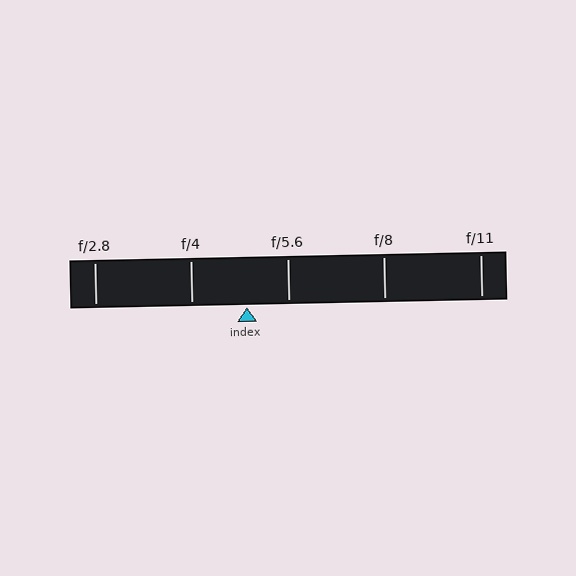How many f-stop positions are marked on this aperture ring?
There are 5 f-stop positions marked.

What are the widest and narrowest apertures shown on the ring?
The widest aperture shown is f/2.8 and the narrowest is f/11.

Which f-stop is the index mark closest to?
The index mark is closest to f/5.6.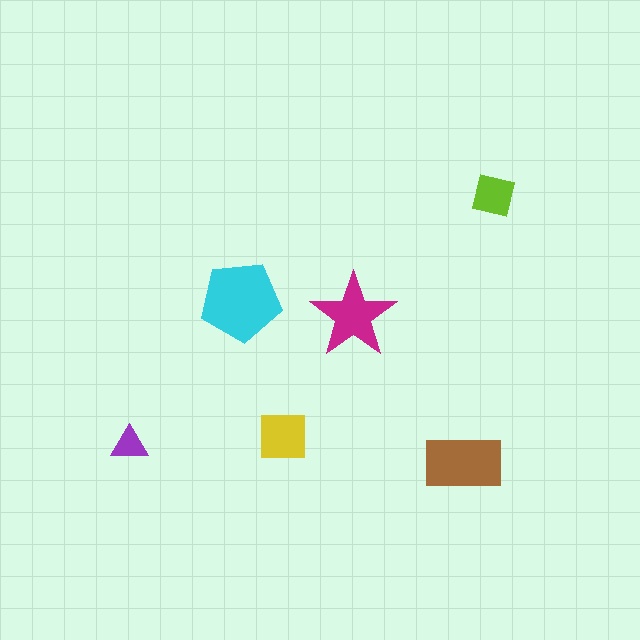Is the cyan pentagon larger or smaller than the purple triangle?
Larger.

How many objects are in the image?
There are 6 objects in the image.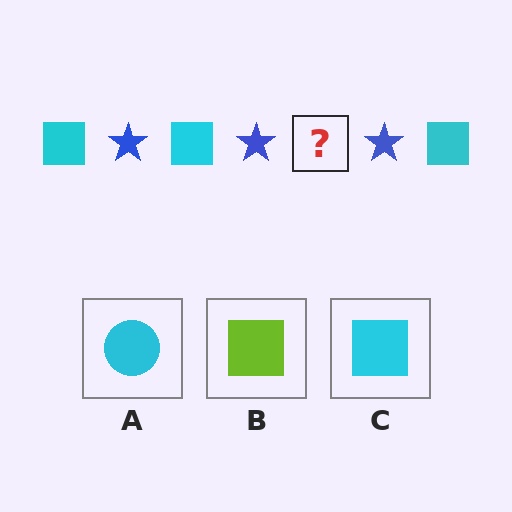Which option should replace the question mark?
Option C.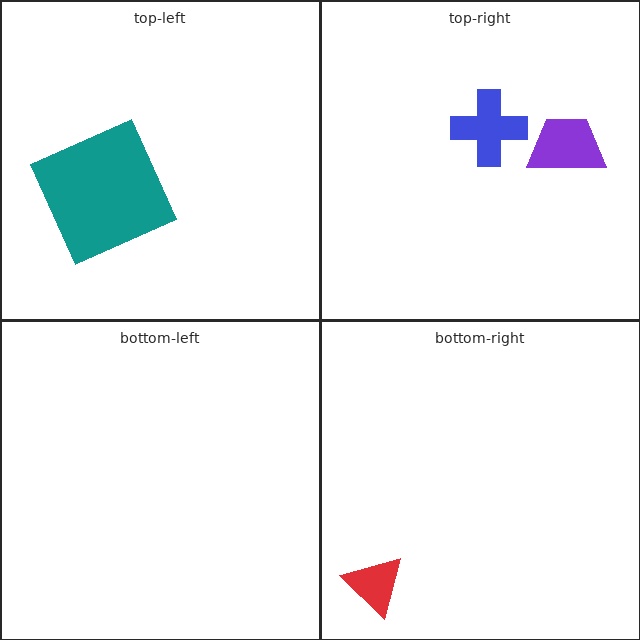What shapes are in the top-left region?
The teal square.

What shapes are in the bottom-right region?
The red triangle.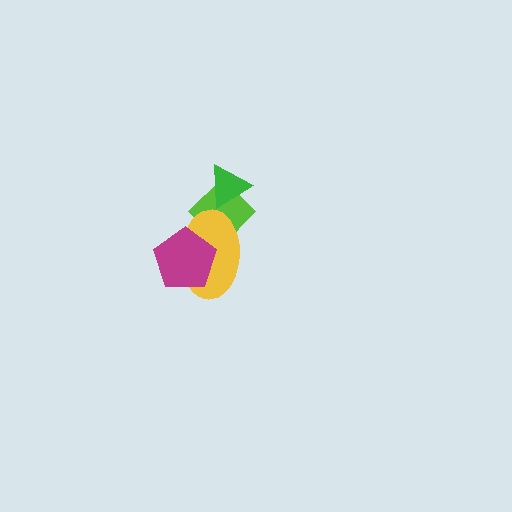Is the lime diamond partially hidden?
Yes, it is partially covered by another shape.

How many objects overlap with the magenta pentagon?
1 object overlaps with the magenta pentagon.